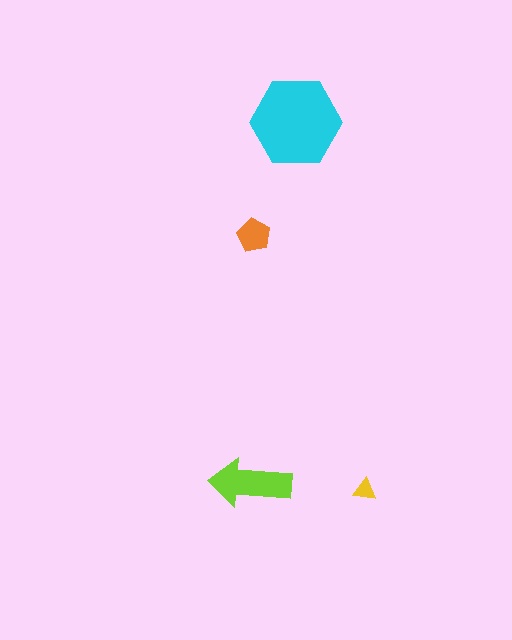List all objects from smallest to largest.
The yellow triangle, the orange pentagon, the lime arrow, the cyan hexagon.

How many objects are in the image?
There are 4 objects in the image.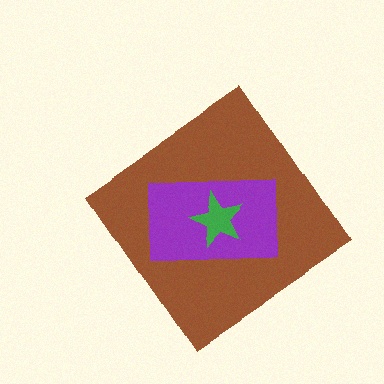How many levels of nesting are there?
3.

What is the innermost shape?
The green star.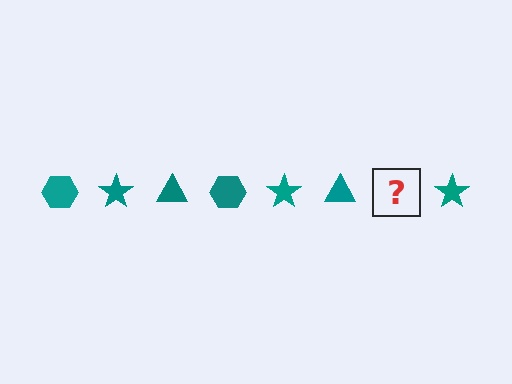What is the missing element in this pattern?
The missing element is a teal hexagon.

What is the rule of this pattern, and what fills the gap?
The rule is that the pattern cycles through hexagon, star, triangle shapes in teal. The gap should be filled with a teal hexagon.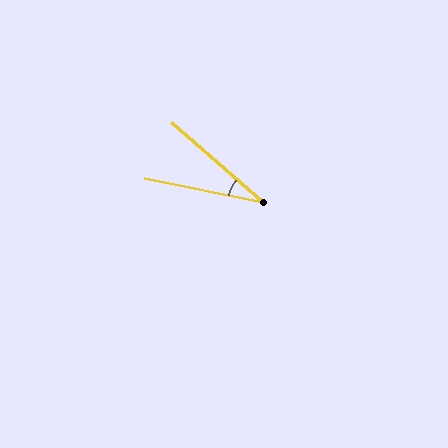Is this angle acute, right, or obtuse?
It is acute.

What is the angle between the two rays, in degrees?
Approximately 30 degrees.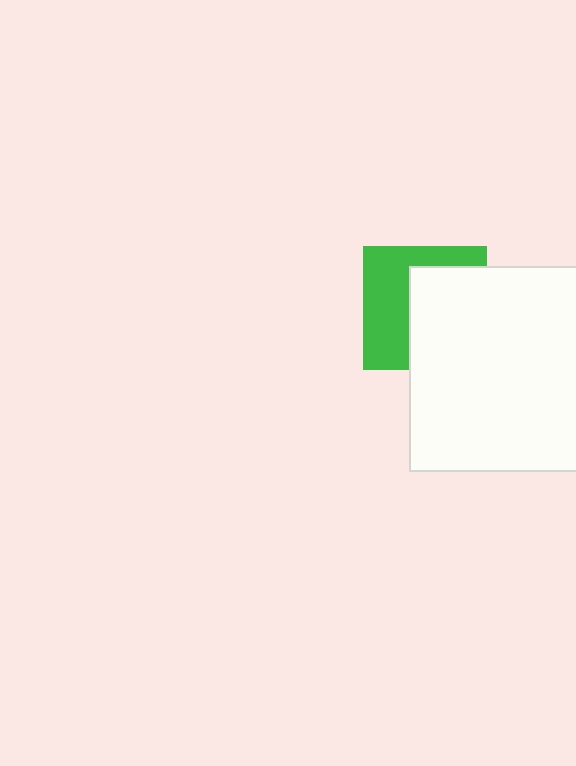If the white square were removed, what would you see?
You would see the complete green square.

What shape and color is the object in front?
The object in front is a white square.